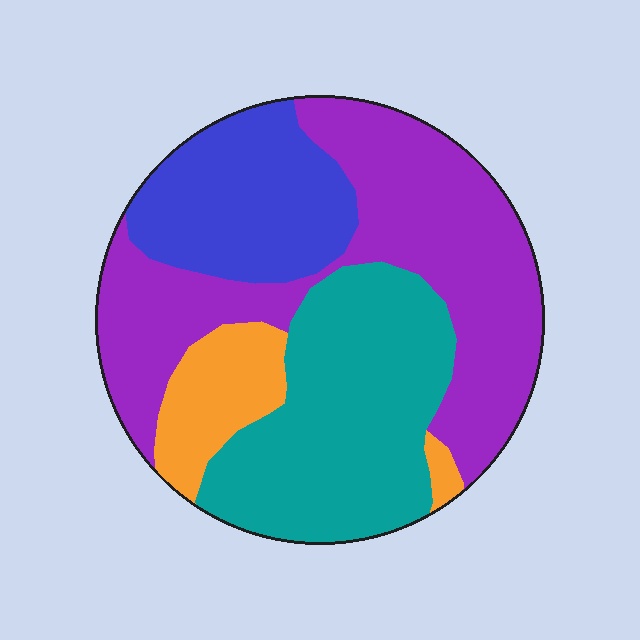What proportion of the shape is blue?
Blue covers around 20% of the shape.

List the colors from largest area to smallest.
From largest to smallest: purple, teal, blue, orange.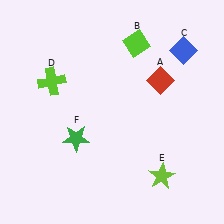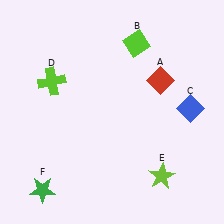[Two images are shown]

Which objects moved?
The objects that moved are: the blue diamond (C), the green star (F).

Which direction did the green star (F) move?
The green star (F) moved down.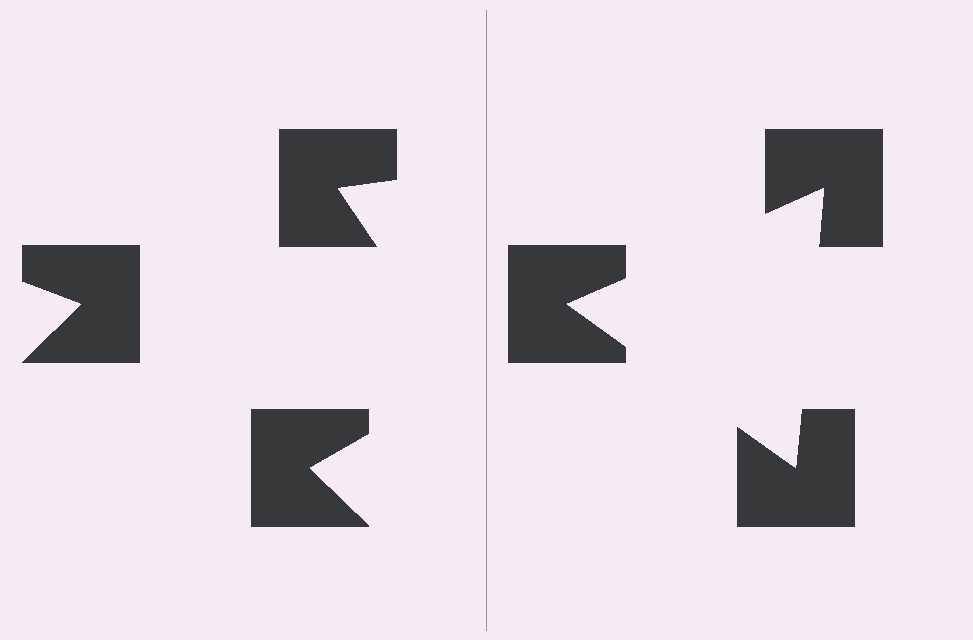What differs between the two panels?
The notched squares are positioned identically on both sides; only the wedge orientations differ. On the right they align to a triangle; on the left they are misaligned.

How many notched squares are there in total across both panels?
6 — 3 on each side.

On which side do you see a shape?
An illusory triangle appears on the right side. On the left side the wedge cuts are rotated, so no coherent shape forms.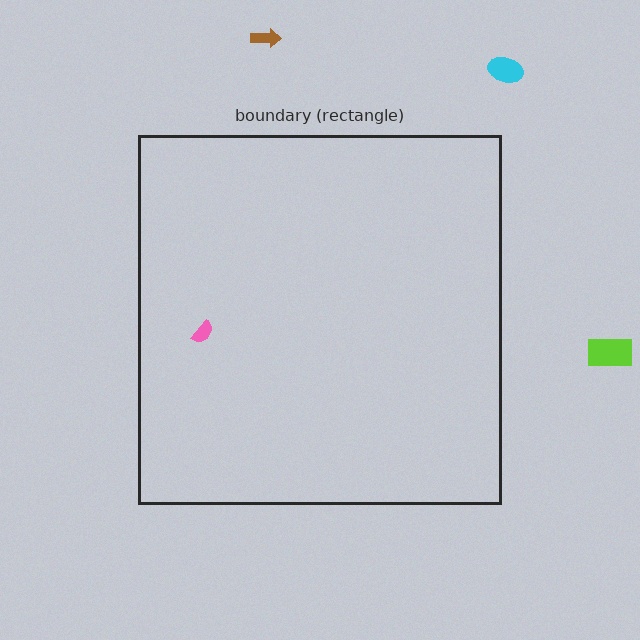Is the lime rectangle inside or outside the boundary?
Outside.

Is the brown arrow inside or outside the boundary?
Outside.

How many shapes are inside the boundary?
1 inside, 3 outside.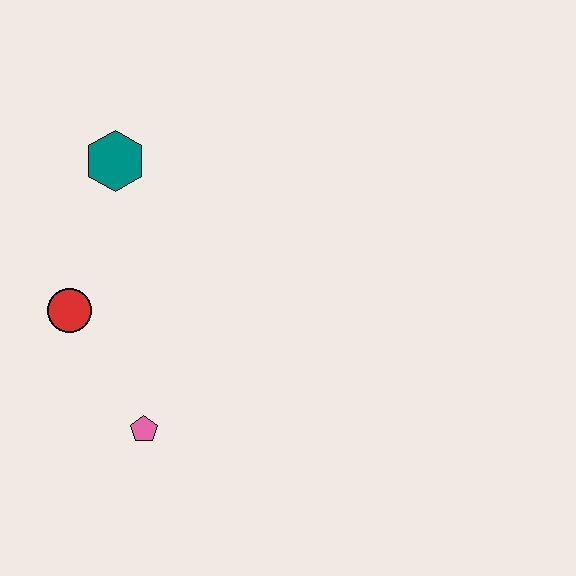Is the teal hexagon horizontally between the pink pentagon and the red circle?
Yes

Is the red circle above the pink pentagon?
Yes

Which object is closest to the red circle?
The pink pentagon is closest to the red circle.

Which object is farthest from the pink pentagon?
The teal hexagon is farthest from the pink pentagon.